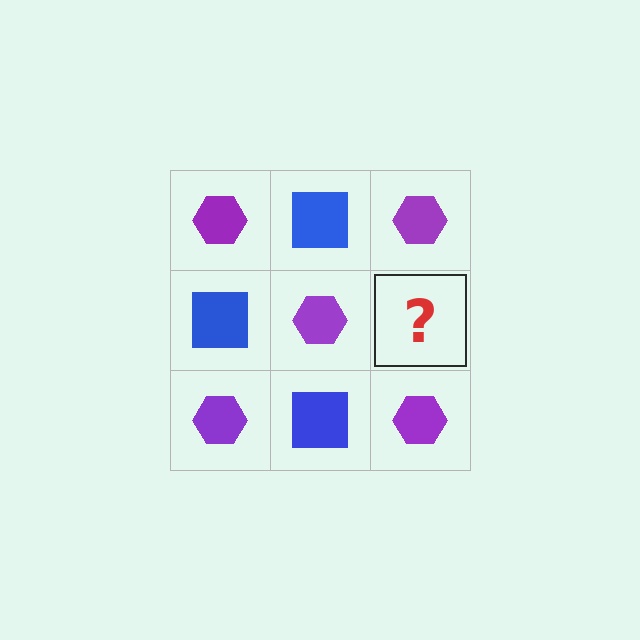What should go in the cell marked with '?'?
The missing cell should contain a blue square.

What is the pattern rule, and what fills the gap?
The rule is that it alternates purple hexagon and blue square in a checkerboard pattern. The gap should be filled with a blue square.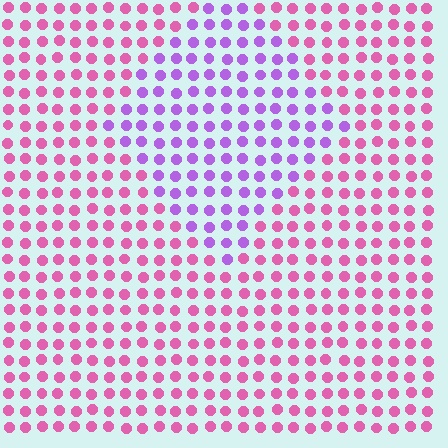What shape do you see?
I see a diamond.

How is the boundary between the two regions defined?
The boundary is defined purely by a slight shift in hue (about 45 degrees). Spacing, size, and orientation are identical on both sides.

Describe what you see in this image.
The image is filled with small pink elements in a uniform arrangement. A diamond-shaped region is visible where the elements are tinted to a slightly different hue, forming a subtle color boundary.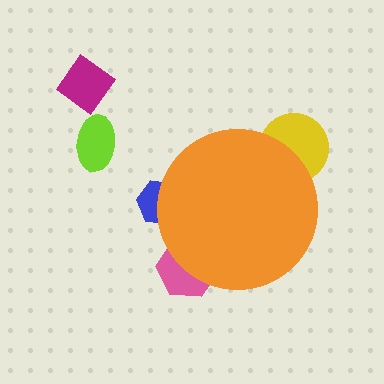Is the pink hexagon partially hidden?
Yes, the pink hexagon is partially hidden behind the orange circle.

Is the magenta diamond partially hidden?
No, the magenta diamond is fully visible.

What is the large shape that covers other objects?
An orange circle.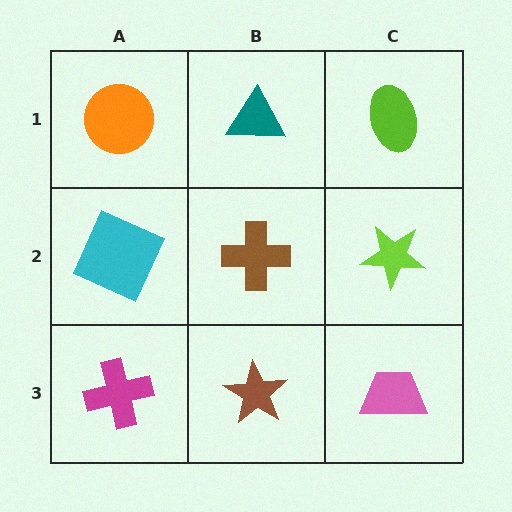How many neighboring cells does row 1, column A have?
2.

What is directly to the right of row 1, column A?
A teal triangle.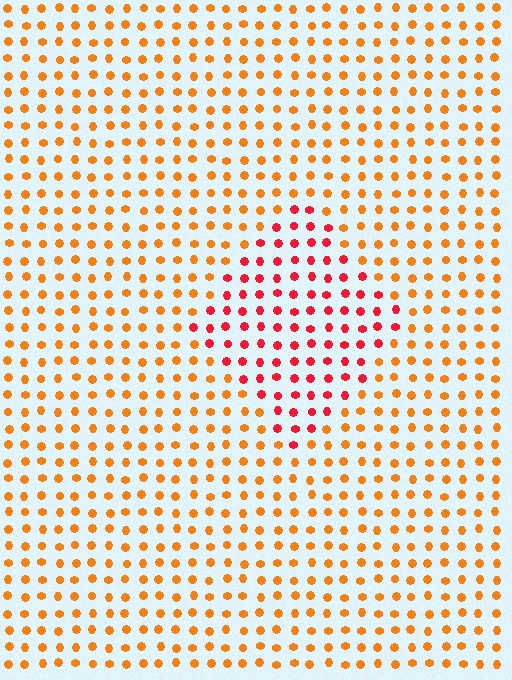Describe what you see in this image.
The image is filled with small orange elements in a uniform arrangement. A diamond-shaped region is visible where the elements are tinted to a slightly different hue, forming a subtle color boundary.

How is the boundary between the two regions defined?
The boundary is defined purely by a slight shift in hue (about 37 degrees). Spacing, size, and orientation are identical on both sides.